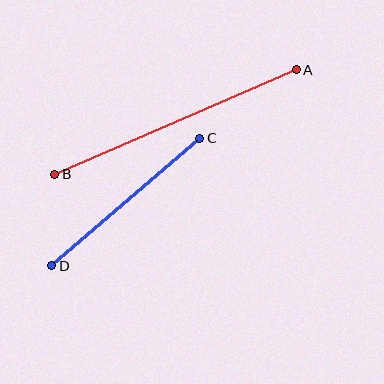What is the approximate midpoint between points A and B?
The midpoint is at approximately (175, 122) pixels.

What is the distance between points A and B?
The distance is approximately 263 pixels.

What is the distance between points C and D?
The distance is approximately 196 pixels.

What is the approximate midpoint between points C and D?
The midpoint is at approximately (126, 202) pixels.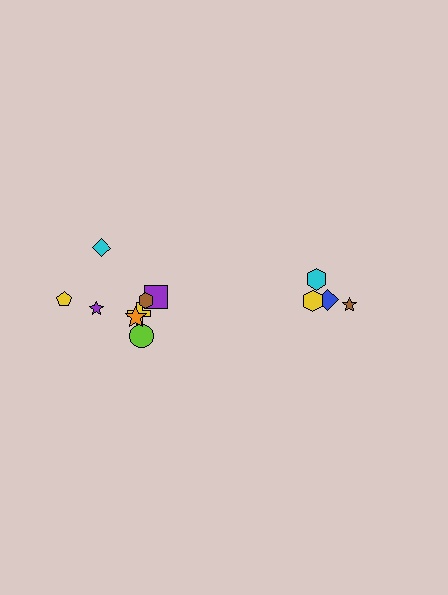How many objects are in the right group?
There are 4 objects.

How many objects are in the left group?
There are 8 objects.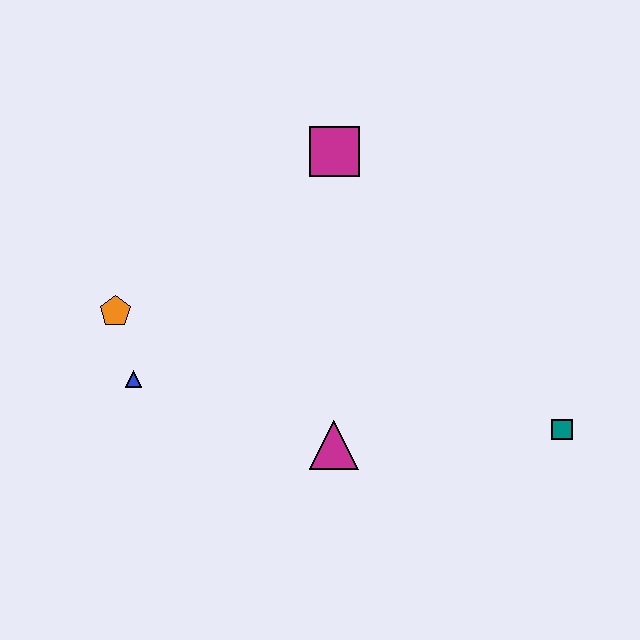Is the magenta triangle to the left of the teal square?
Yes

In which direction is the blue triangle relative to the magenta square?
The blue triangle is below the magenta square.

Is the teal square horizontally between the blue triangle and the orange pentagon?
No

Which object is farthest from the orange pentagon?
The teal square is farthest from the orange pentagon.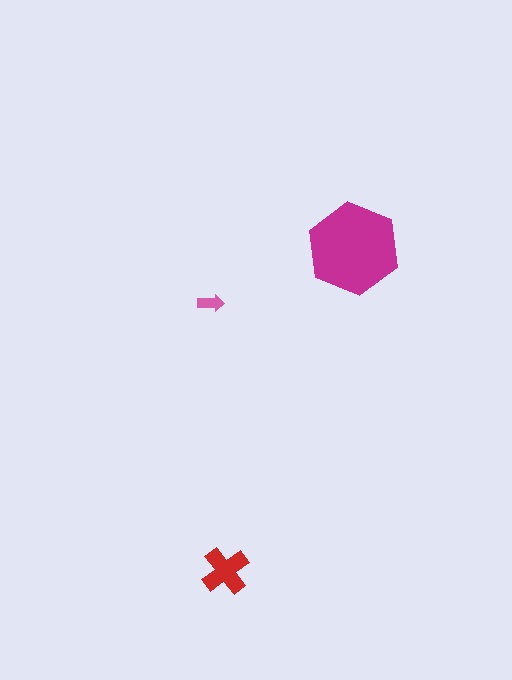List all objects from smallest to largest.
The pink arrow, the red cross, the magenta hexagon.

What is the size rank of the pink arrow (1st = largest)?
3rd.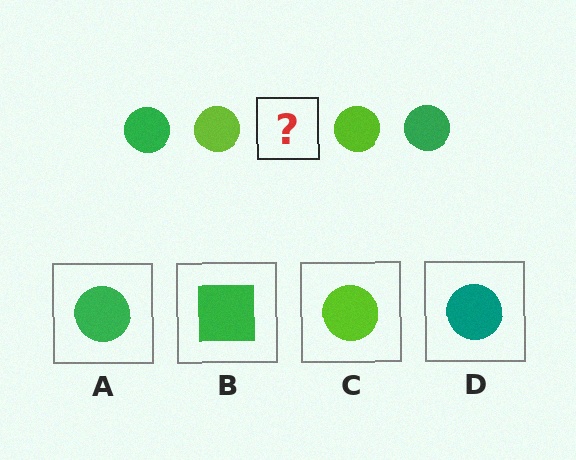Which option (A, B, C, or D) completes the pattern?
A.